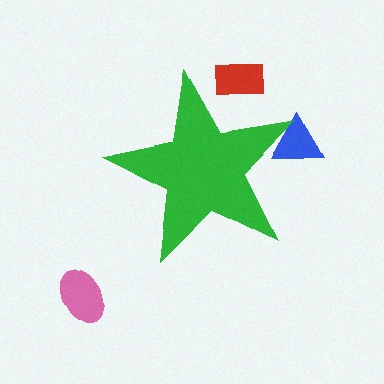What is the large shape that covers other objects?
A green star.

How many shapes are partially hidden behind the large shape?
2 shapes are partially hidden.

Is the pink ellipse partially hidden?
No, the pink ellipse is fully visible.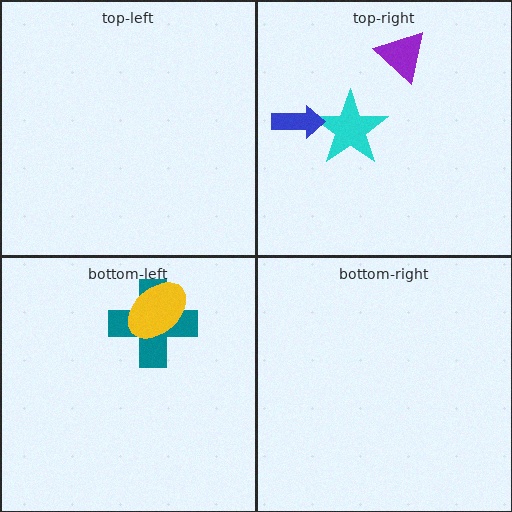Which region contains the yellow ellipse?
The bottom-left region.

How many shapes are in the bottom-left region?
2.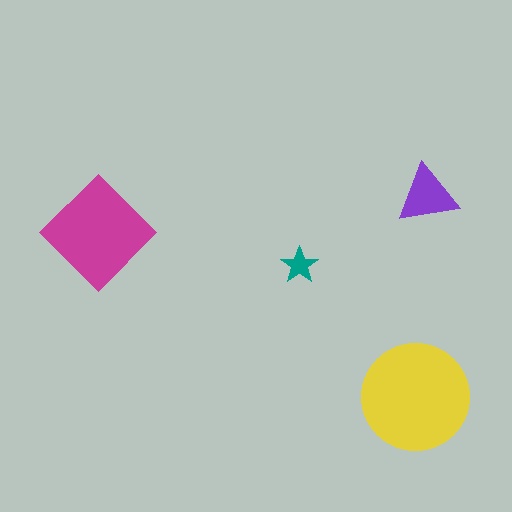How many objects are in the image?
There are 4 objects in the image.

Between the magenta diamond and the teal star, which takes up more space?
The magenta diamond.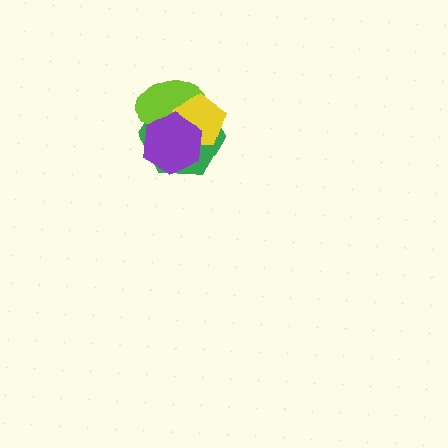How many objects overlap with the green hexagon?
3 objects overlap with the green hexagon.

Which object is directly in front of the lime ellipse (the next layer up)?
The yellow pentagon is directly in front of the lime ellipse.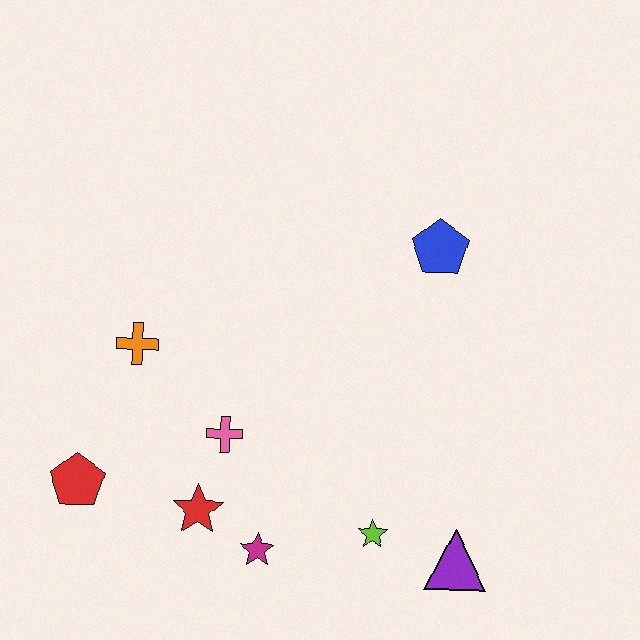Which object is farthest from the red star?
The blue pentagon is farthest from the red star.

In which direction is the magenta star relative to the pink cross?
The magenta star is below the pink cross.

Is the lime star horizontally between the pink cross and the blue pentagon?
Yes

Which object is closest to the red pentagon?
The red star is closest to the red pentagon.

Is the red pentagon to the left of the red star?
Yes